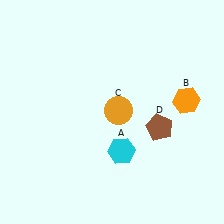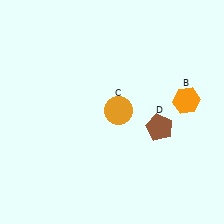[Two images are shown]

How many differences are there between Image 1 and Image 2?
There is 1 difference between the two images.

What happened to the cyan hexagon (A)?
The cyan hexagon (A) was removed in Image 2. It was in the bottom-right area of Image 1.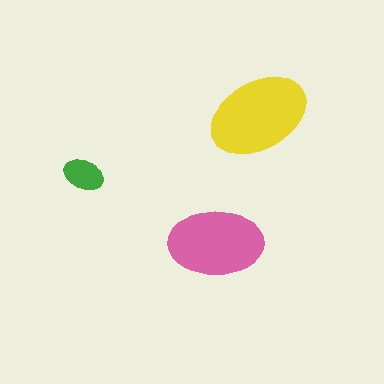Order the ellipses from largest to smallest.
the yellow one, the pink one, the green one.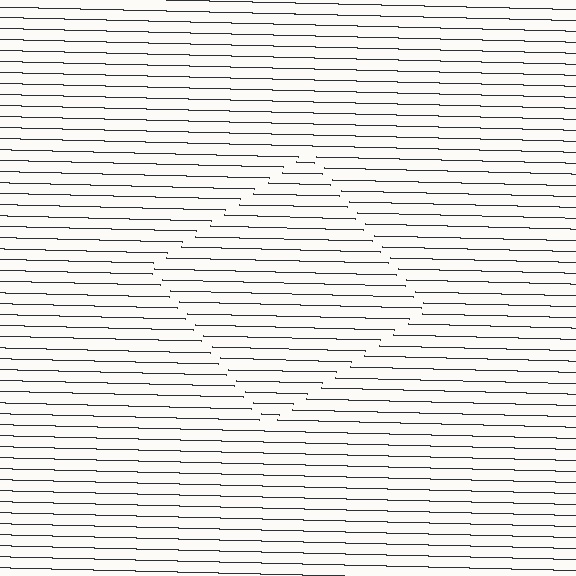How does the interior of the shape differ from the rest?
The interior of the shape contains the same grating, shifted by half a period — the contour is defined by the phase discontinuity where line-ends from the inner and outer gratings abut.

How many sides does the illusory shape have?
4 sides — the line-ends trace a square.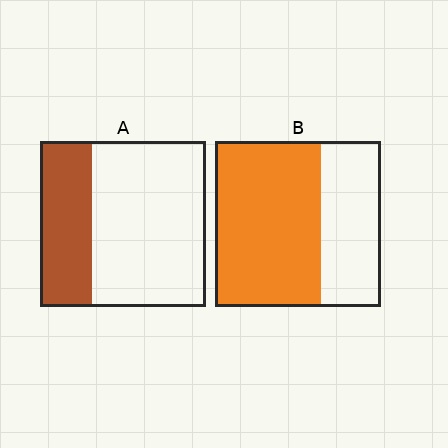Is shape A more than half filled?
No.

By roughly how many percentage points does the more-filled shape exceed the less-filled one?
By roughly 35 percentage points (B over A).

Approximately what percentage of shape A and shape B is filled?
A is approximately 30% and B is approximately 65%.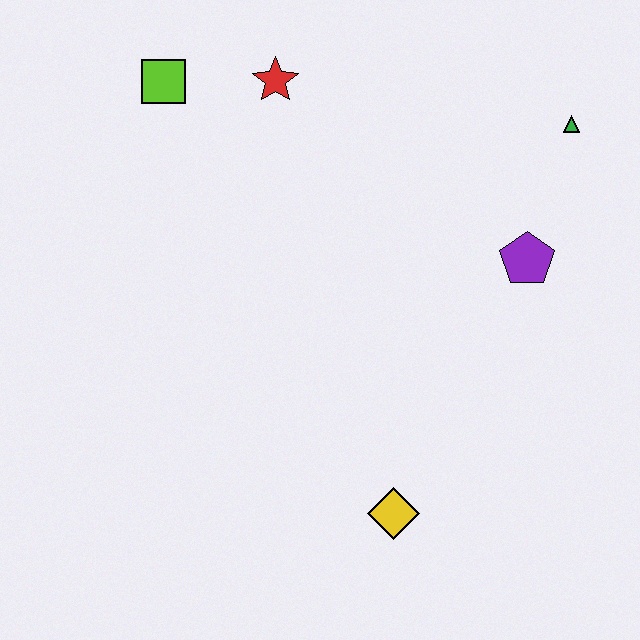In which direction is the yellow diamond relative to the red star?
The yellow diamond is below the red star.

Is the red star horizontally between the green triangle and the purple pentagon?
No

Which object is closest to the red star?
The lime square is closest to the red star.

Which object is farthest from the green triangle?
The yellow diamond is farthest from the green triangle.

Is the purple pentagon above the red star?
No